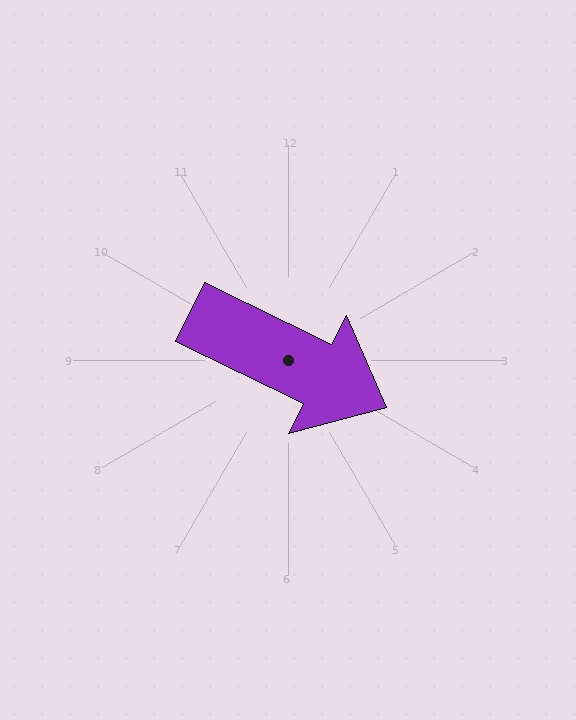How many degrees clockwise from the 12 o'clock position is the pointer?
Approximately 116 degrees.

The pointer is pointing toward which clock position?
Roughly 4 o'clock.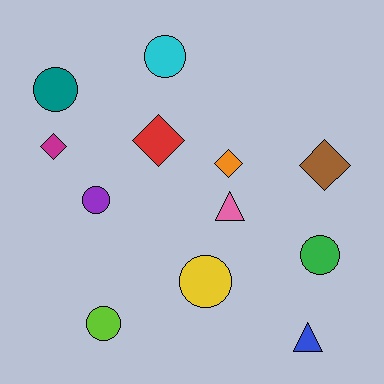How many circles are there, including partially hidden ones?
There are 6 circles.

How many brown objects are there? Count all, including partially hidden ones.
There is 1 brown object.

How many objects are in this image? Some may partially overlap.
There are 12 objects.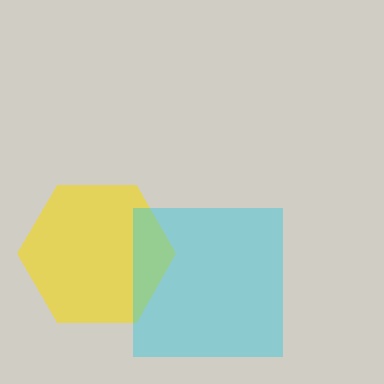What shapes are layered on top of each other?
The layered shapes are: a yellow hexagon, a cyan square.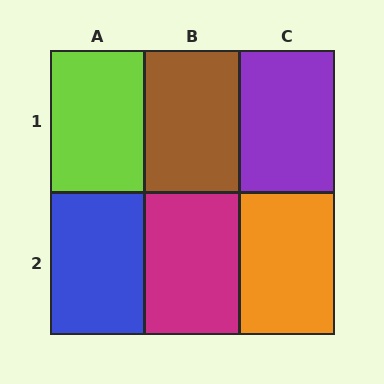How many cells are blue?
1 cell is blue.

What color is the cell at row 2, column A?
Blue.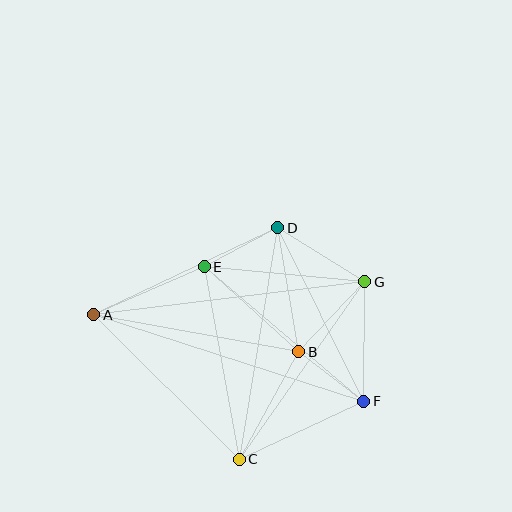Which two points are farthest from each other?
Points A and F are farthest from each other.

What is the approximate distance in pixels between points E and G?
The distance between E and G is approximately 161 pixels.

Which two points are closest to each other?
Points B and F are closest to each other.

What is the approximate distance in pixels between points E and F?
The distance between E and F is approximately 208 pixels.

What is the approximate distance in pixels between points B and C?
The distance between B and C is approximately 123 pixels.